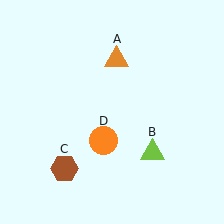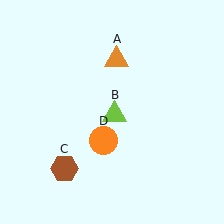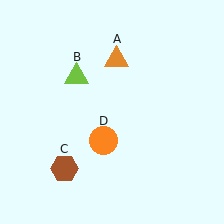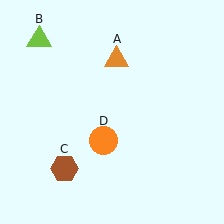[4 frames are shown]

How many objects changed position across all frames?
1 object changed position: lime triangle (object B).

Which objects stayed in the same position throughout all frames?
Orange triangle (object A) and brown hexagon (object C) and orange circle (object D) remained stationary.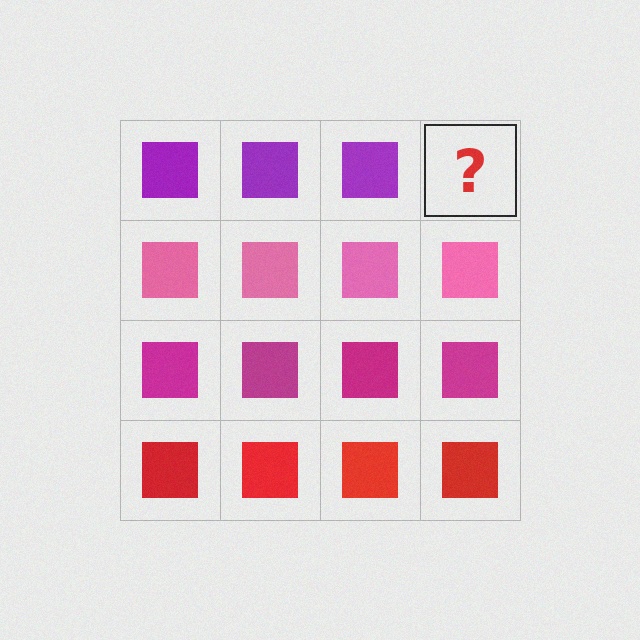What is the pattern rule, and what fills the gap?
The rule is that each row has a consistent color. The gap should be filled with a purple square.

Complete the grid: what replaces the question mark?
The question mark should be replaced with a purple square.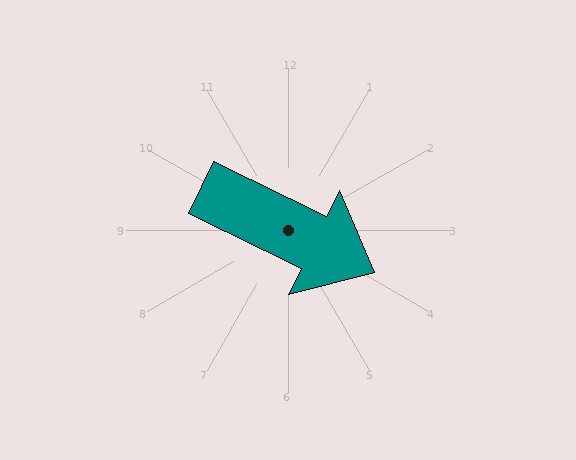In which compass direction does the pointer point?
Southeast.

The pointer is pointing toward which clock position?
Roughly 4 o'clock.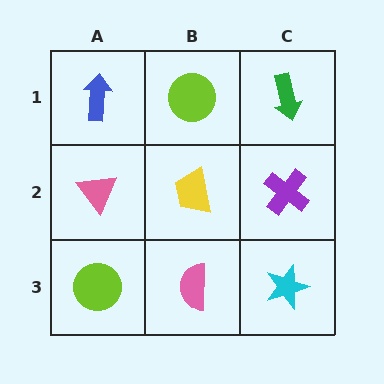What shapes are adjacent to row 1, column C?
A purple cross (row 2, column C), a lime circle (row 1, column B).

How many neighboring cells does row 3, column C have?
2.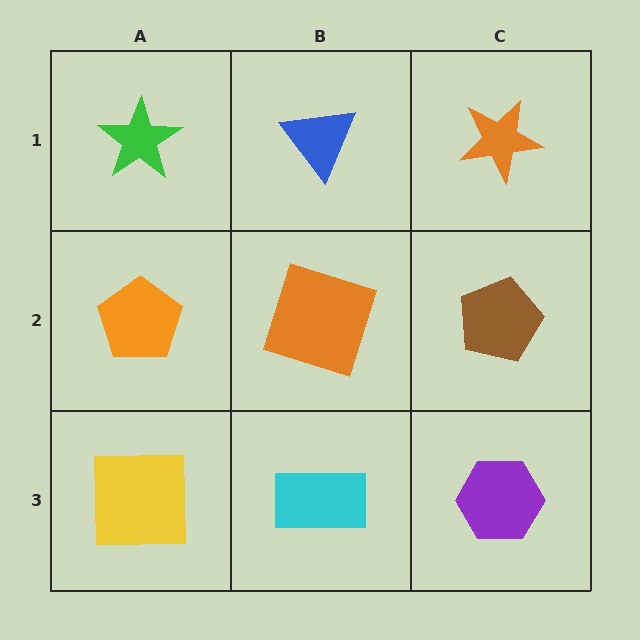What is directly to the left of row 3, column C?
A cyan rectangle.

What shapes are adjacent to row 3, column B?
An orange square (row 2, column B), a yellow square (row 3, column A), a purple hexagon (row 3, column C).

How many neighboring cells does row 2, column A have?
3.